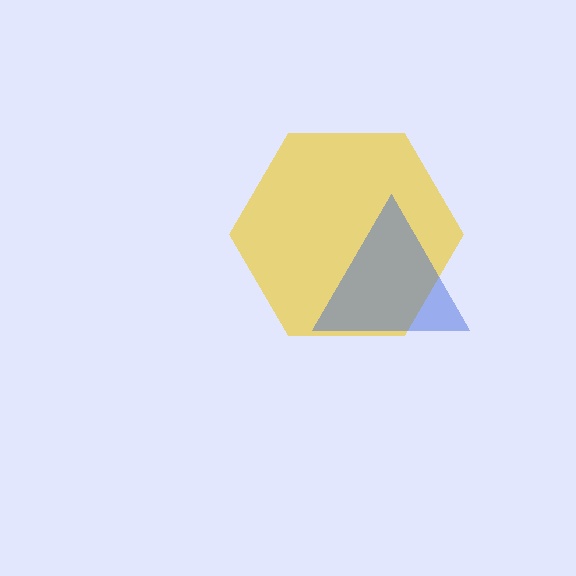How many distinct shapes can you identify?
There are 2 distinct shapes: a yellow hexagon, a blue triangle.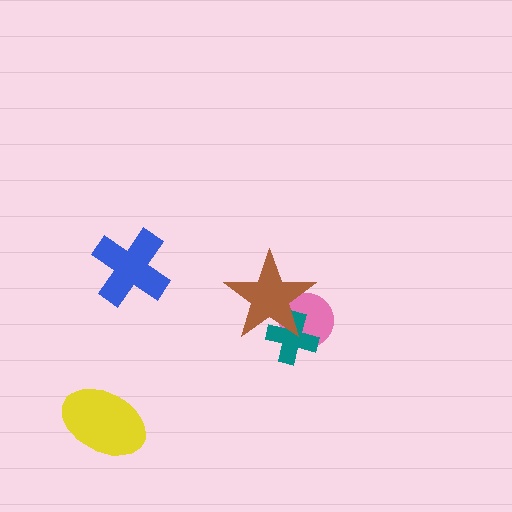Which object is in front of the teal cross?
The brown star is in front of the teal cross.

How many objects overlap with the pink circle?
2 objects overlap with the pink circle.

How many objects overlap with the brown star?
2 objects overlap with the brown star.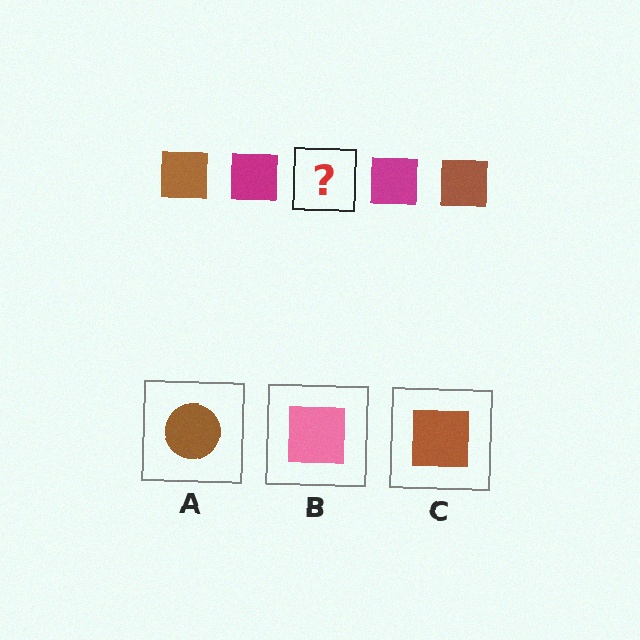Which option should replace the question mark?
Option C.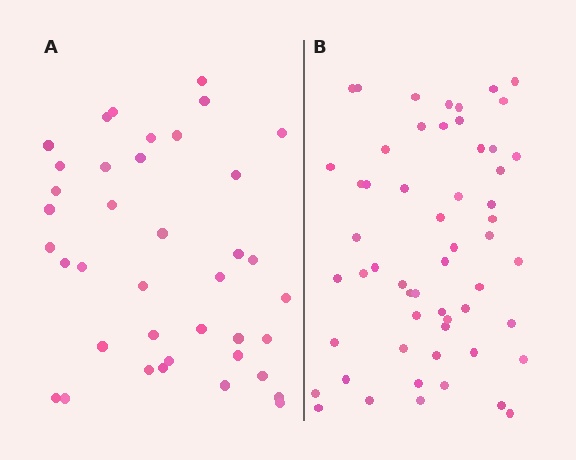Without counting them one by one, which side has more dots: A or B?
Region B (the right region) has more dots.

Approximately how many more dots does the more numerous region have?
Region B has approximately 15 more dots than region A.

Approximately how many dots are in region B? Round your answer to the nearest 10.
About 60 dots. (The exact count is 56, which rounds to 60.)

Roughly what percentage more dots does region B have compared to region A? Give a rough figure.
About 45% more.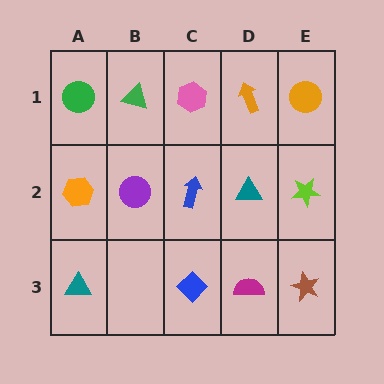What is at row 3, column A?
A teal triangle.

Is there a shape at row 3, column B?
No, that cell is empty.